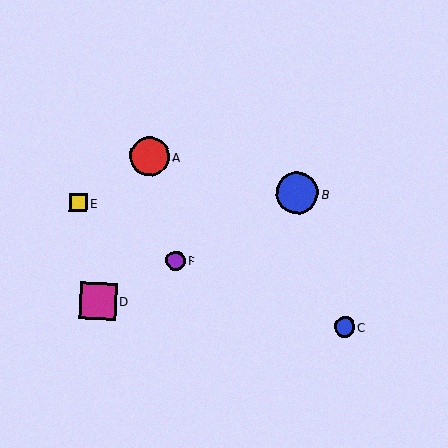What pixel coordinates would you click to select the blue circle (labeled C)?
Click at (345, 327) to select the blue circle C.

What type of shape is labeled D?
Shape D is a magenta square.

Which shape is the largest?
The blue circle (labeled B) is the largest.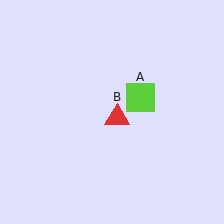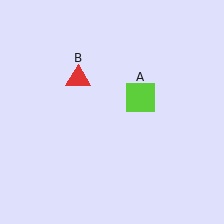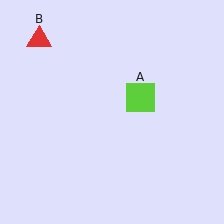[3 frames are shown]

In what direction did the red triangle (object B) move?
The red triangle (object B) moved up and to the left.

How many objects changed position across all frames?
1 object changed position: red triangle (object B).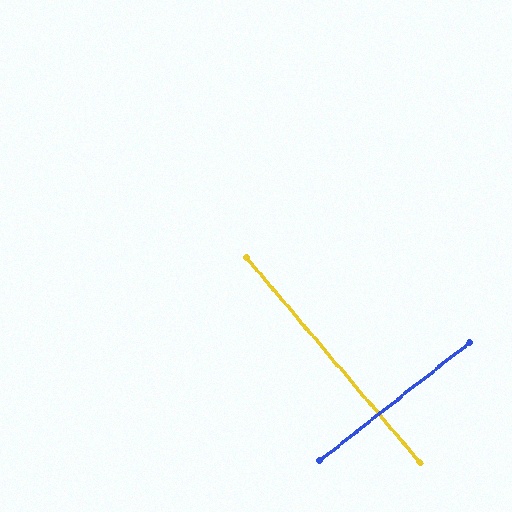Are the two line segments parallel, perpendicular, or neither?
Perpendicular — they meet at approximately 88°.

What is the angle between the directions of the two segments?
Approximately 88 degrees.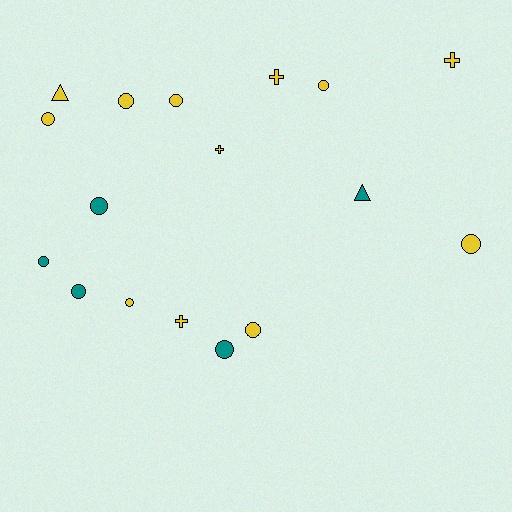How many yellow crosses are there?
There are 4 yellow crosses.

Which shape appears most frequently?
Circle, with 11 objects.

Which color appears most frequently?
Yellow, with 12 objects.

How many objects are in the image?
There are 17 objects.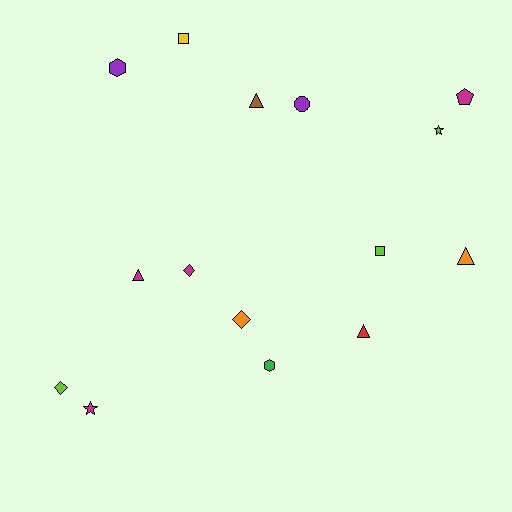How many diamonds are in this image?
There are 3 diamonds.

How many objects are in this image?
There are 15 objects.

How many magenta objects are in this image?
There are 4 magenta objects.